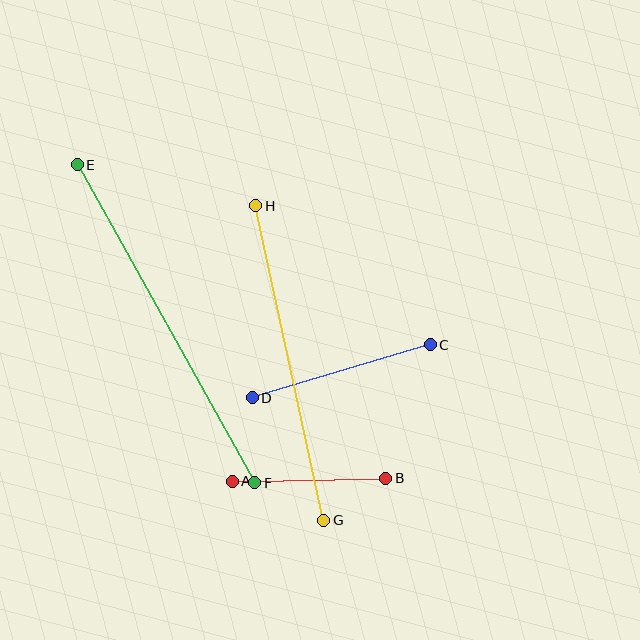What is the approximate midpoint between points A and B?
The midpoint is at approximately (309, 480) pixels.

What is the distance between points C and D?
The distance is approximately 186 pixels.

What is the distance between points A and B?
The distance is approximately 153 pixels.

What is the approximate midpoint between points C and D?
The midpoint is at approximately (341, 371) pixels.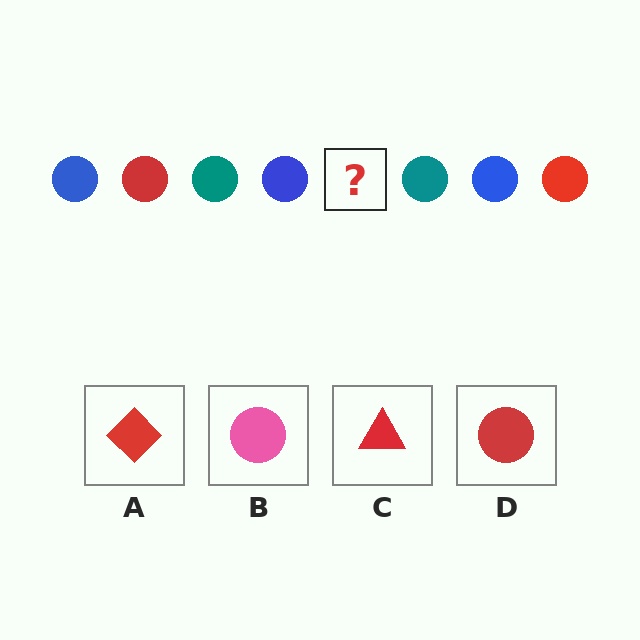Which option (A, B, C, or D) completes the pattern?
D.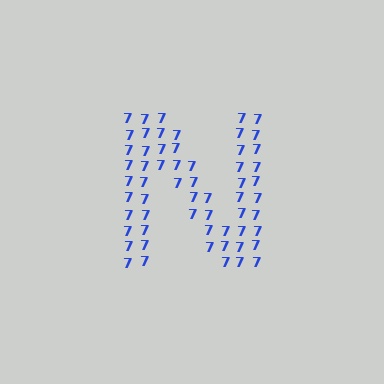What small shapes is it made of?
It is made of small digit 7's.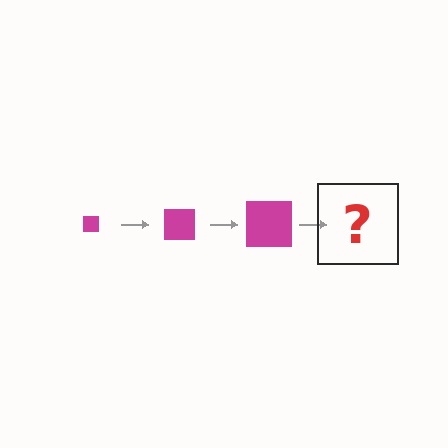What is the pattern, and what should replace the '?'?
The pattern is that the square gets progressively larger each step. The '?' should be a magenta square, larger than the previous one.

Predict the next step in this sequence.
The next step is a magenta square, larger than the previous one.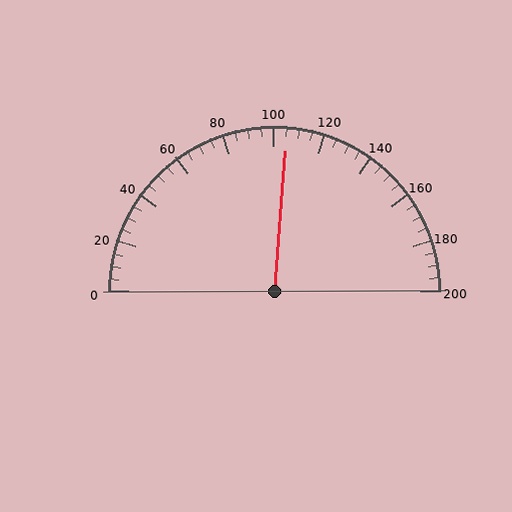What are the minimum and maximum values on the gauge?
The gauge ranges from 0 to 200.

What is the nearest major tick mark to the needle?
The nearest major tick mark is 100.